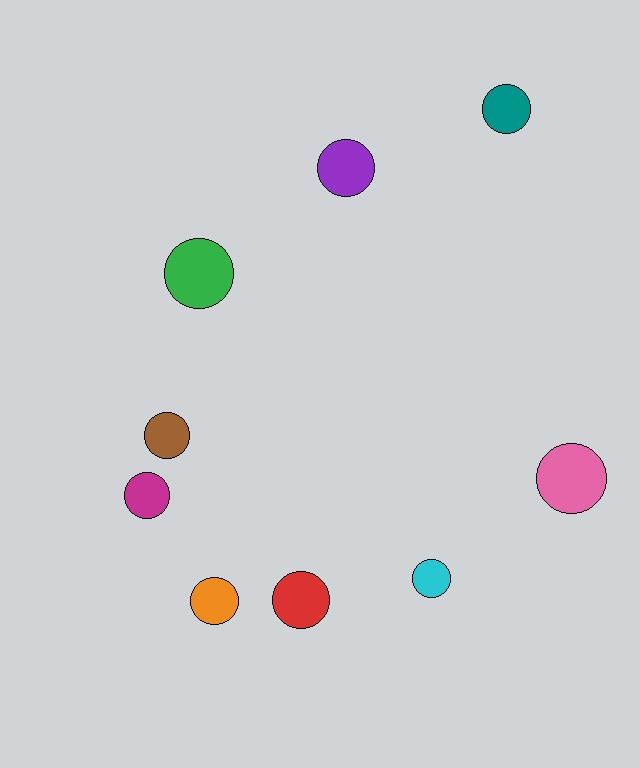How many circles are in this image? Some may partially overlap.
There are 9 circles.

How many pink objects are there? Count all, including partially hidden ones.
There is 1 pink object.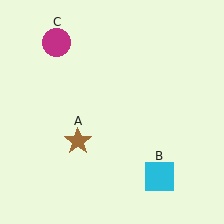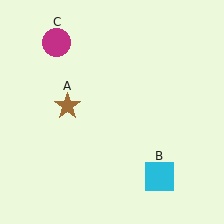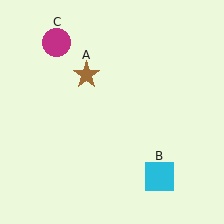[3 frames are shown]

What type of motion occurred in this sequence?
The brown star (object A) rotated clockwise around the center of the scene.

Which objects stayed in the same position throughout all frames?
Cyan square (object B) and magenta circle (object C) remained stationary.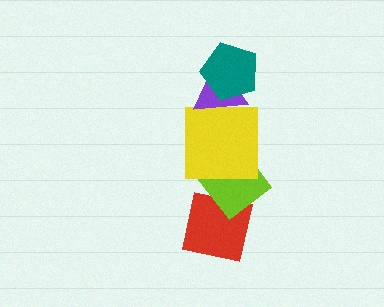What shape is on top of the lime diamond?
The yellow square is on top of the lime diamond.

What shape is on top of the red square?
The lime diamond is on top of the red square.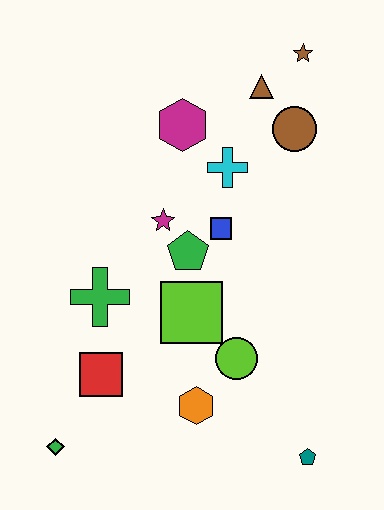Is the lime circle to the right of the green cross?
Yes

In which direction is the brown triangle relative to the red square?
The brown triangle is above the red square.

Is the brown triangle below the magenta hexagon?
No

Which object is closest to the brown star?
The brown triangle is closest to the brown star.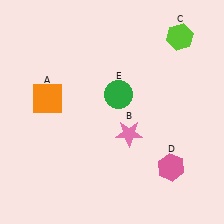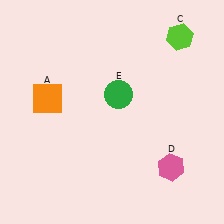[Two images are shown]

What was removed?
The pink star (B) was removed in Image 2.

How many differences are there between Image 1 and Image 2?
There is 1 difference between the two images.